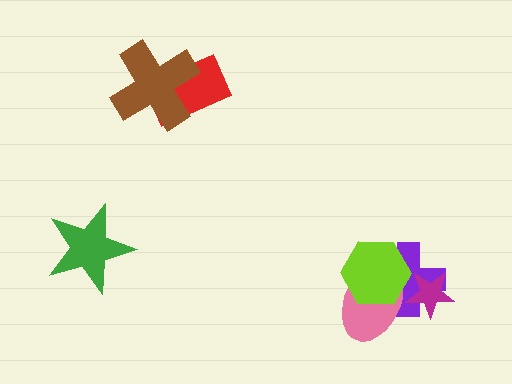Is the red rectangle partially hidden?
Yes, it is partially covered by another shape.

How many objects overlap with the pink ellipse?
3 objects overlap with the pink ellipse.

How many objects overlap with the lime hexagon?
2 objects overlap with the lime hexagon.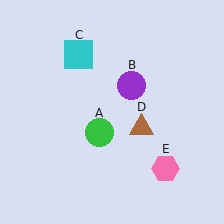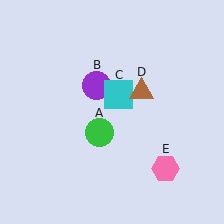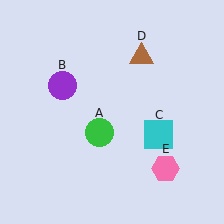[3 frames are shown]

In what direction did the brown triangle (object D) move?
The brown triangle (object D) moved up.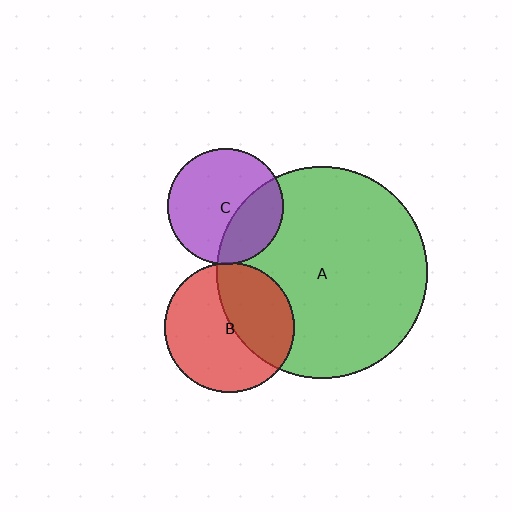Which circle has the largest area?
Circle A (green).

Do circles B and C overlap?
Yes.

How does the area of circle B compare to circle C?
Approximately 1.3 times.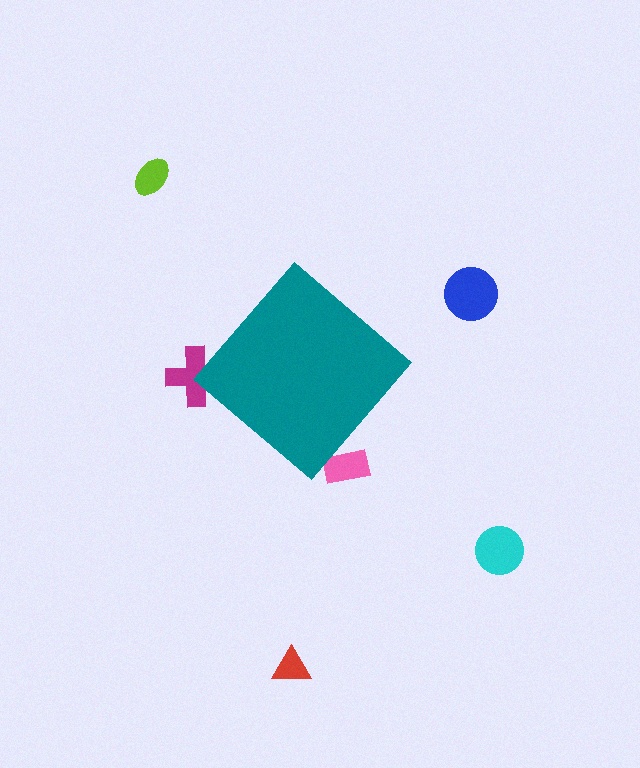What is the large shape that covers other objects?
A teal diamond.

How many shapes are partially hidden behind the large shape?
2 shapes are partially hidden.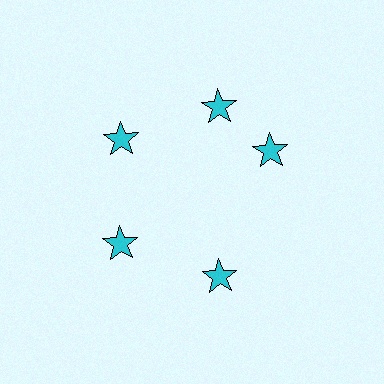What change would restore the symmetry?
The symmetry would be restored by rotating it back into even spacing with its neighbors so that all 5 stars sit at equal angles and equal distance from the center.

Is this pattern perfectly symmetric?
No. The 5 cyan stars are arranged in a ring, but one element near the 3 o'clock position is rotated out of alignment along the ring, breaking the 5-fold rotational symmetry.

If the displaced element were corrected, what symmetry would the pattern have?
It would have 5-fold rotational symmetry — the pattern would map onto itself every 72 degrees.